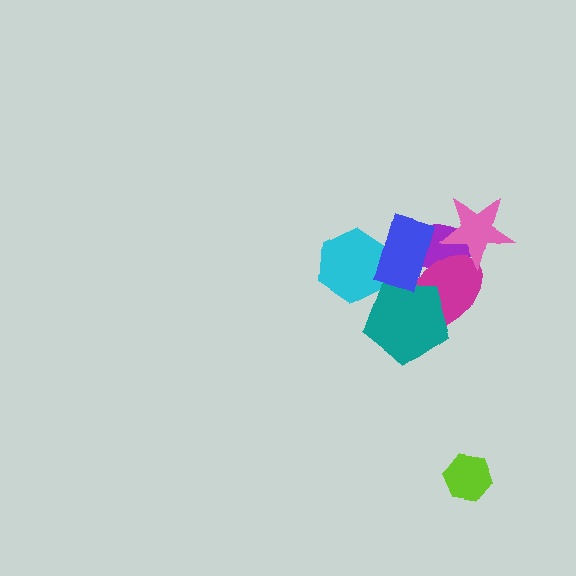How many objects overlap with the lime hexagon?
0 objects overlap with the lime hexagon.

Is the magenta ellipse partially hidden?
Yes, it is partially covered by another shape.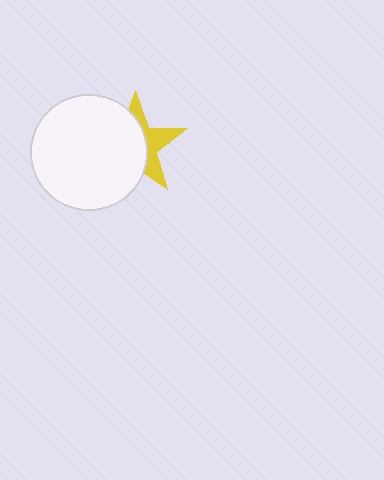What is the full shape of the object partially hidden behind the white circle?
The partially hidden object is a yellow star.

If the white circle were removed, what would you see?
You would see the complete yellow star.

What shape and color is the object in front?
The object in front is a white circle.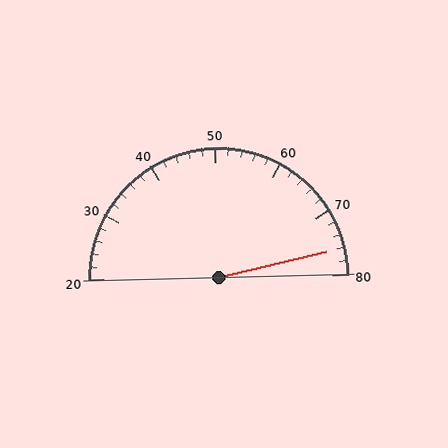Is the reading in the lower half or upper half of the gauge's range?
The reading is in the upper half of the range (20 to 80).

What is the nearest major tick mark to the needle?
The nearest major tick mark is 80.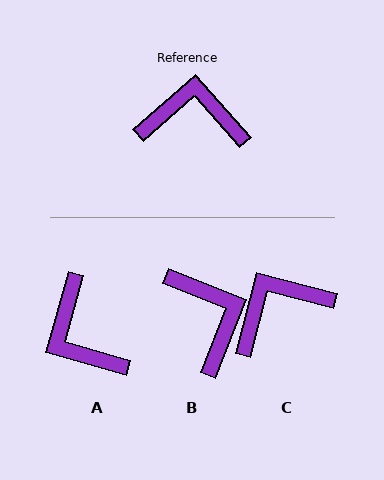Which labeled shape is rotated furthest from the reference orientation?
A, about 122 degrees away.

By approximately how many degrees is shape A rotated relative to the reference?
Approximately 122 degrees counter-clockwise.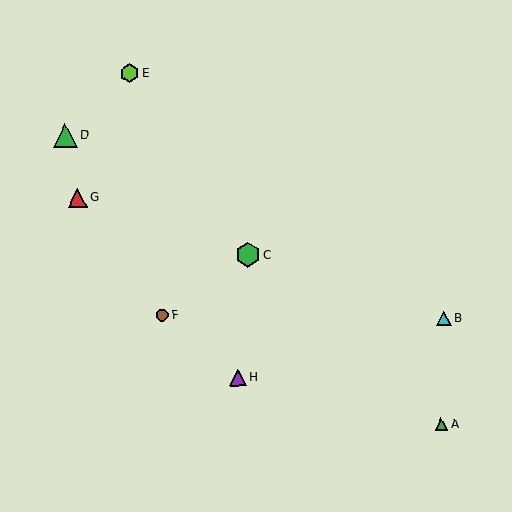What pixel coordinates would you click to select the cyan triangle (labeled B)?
Click at (444, 318) to select the cyan triangle B.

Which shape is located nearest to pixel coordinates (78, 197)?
The red triangle (labeled G) at (78, 198) is nearest to that location.